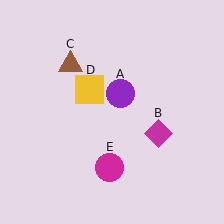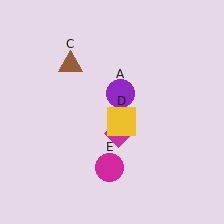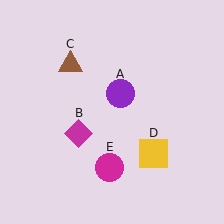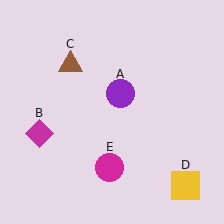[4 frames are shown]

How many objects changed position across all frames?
2 objects changed position: magenta diamond (object B), yellow square (object D).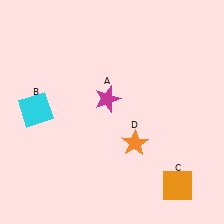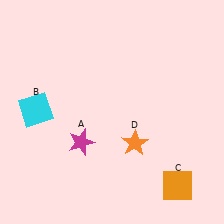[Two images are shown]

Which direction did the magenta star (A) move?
The magenta star (A) moved down.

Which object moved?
The magenta star (A) moved down.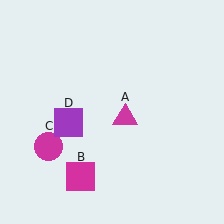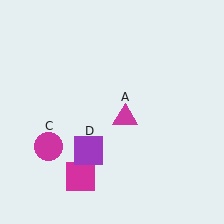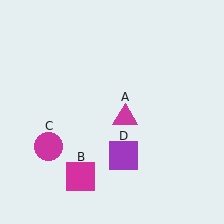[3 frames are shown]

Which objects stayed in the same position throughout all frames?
Magenta triangle (object A) and magenta square (object B) and magenta circle (object C) remained stationary.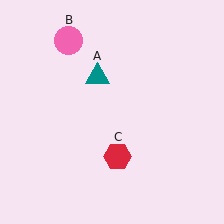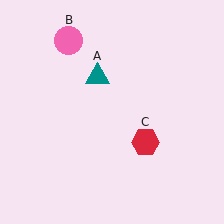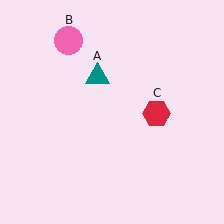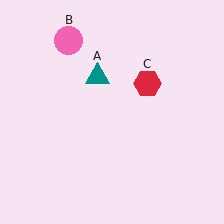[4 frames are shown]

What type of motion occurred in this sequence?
The red hexagon (object C) rotated counterclockwise around the center of the scene.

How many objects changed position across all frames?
1 object changed position: red hexagon (object C).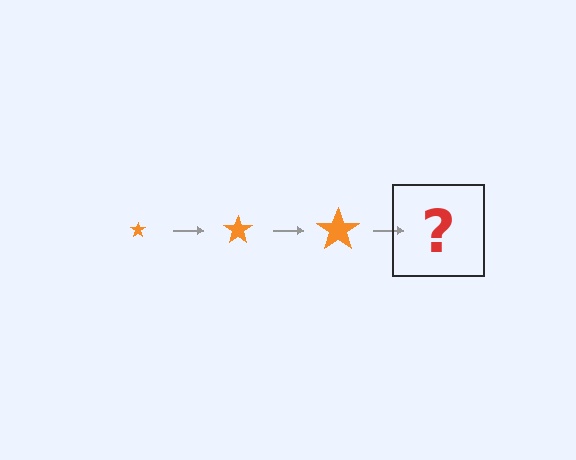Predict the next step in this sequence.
The next step is an orange star, larger than the previous one.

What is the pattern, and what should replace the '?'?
The pattern is that the star gets progressively larger each step. The '?' should be an orange star, larger than the previous one.